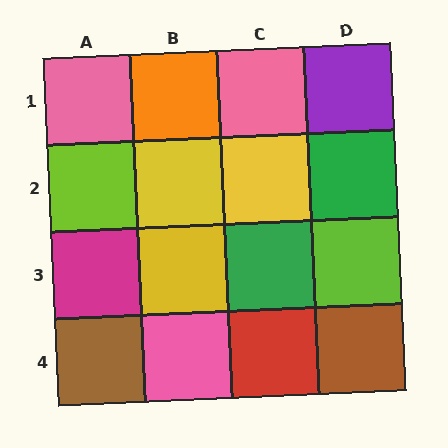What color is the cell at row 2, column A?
Lime.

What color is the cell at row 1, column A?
Pink.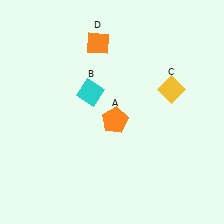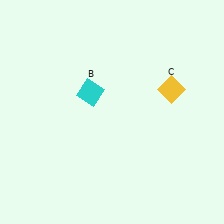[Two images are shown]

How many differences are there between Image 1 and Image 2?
There are 2 differences between the two images.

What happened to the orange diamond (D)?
The orange diamond (D) was removed in Image 2. It was in the top-left area of Image 1.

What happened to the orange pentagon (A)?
The orange pentagon (A) was removed in Image 2. It was in the bottom-right area of Image 1.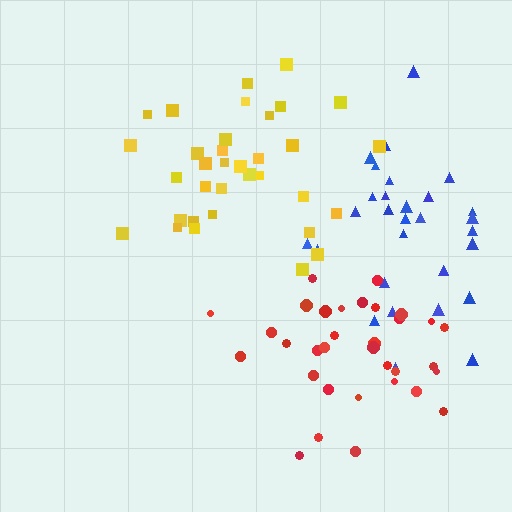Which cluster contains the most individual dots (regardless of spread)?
Yellow (34).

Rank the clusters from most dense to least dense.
yellow, red, blue.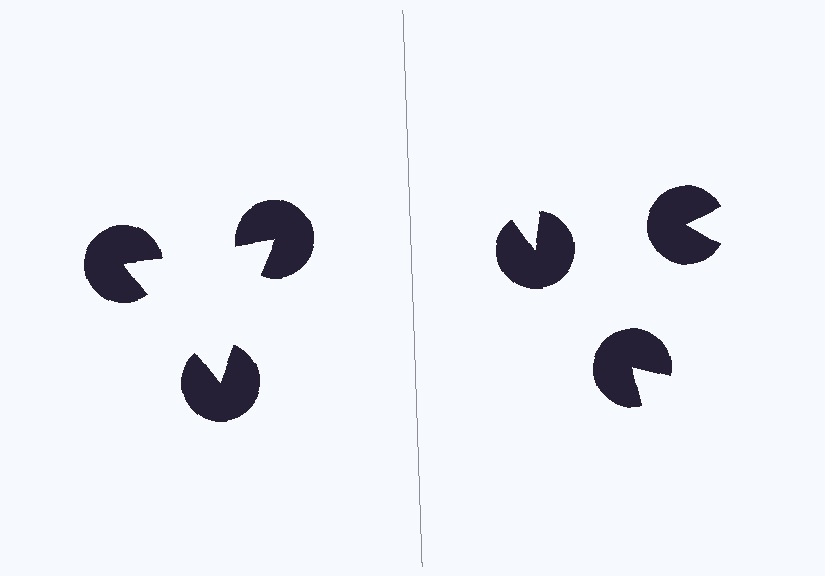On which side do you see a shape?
An illusory triangle appears on the left side. On the right side the wedge cuts are rotated, so no coherent shape forms.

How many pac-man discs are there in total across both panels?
6 — 3 on each side.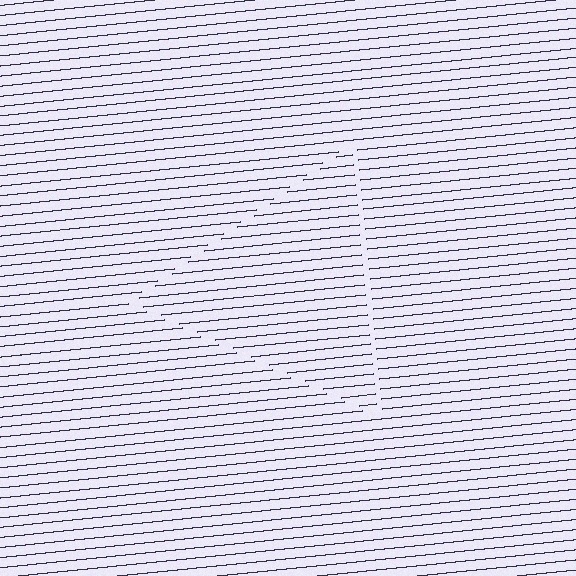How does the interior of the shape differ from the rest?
The interior of the shape contains the same grating, shifted by half a period — the contour is defined by the phase discontinuity where line-ends from the inner and outer gratings abut.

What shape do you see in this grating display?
An illusory triangle. The interior of the shape contains the same grating, shifted by half a period — the contour is defined by the phase discontinuity where line-ends from the inner and outer gratings abut.